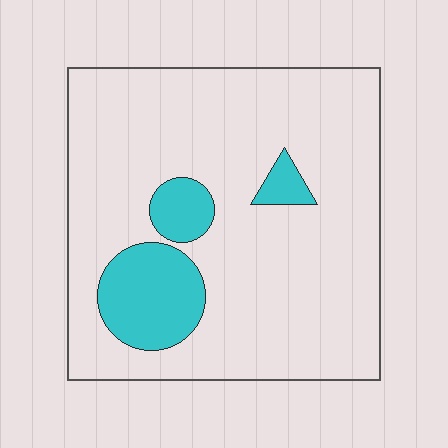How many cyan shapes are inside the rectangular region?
3.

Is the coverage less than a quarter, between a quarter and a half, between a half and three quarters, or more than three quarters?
Less than a quarter.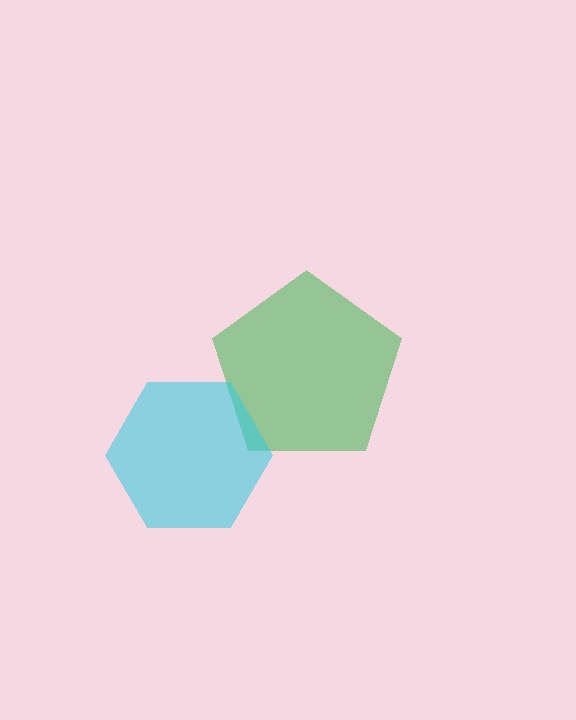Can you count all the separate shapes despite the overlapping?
Yes, there are 2 separate shapes.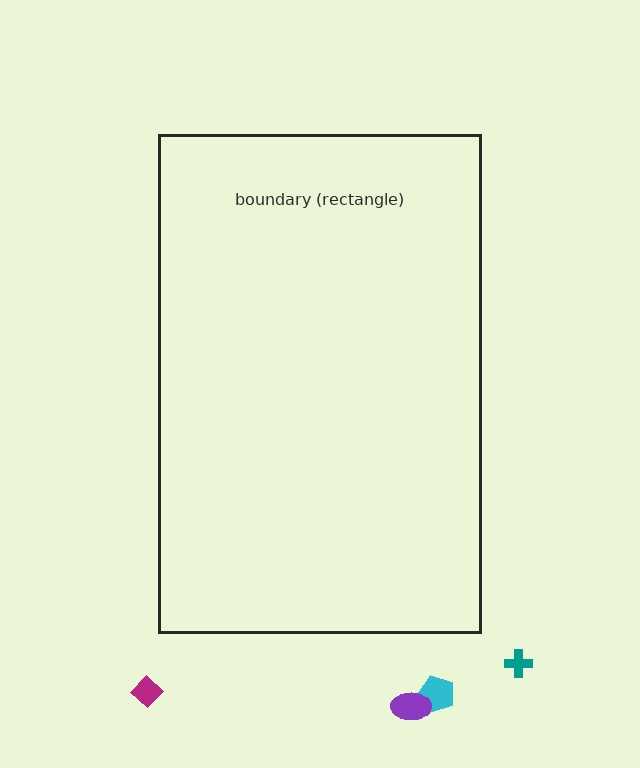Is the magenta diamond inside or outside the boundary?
Outside.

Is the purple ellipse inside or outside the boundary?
Outside.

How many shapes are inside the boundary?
0 inside, 4 outside.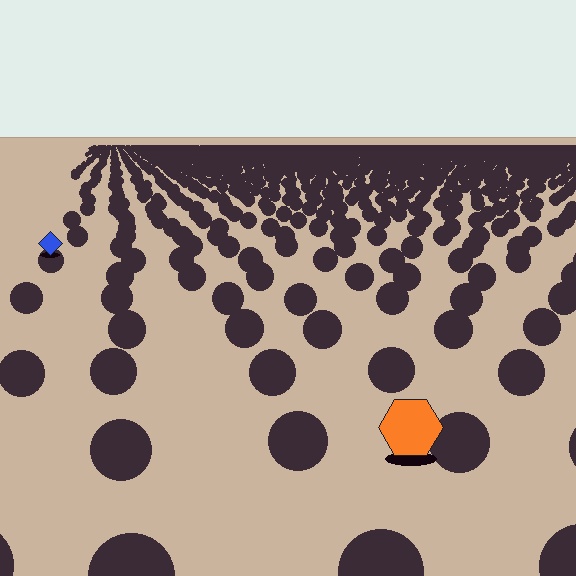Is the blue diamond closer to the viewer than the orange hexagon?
No. The orange hexagon is closer — you can tell from the texture gradient: the ground texture is coarser near it.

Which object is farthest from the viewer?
The blue diamond is farthest from the viewer. It appears smaller and the ground texture around it is denser.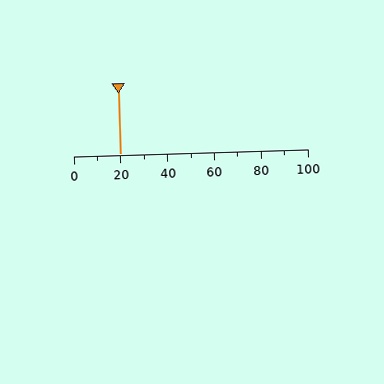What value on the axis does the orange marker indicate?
The marker indicates approximately 20.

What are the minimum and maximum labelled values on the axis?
The axis runs from 0 to 100.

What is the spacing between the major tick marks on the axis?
The major ticks are spaced 20 apart.